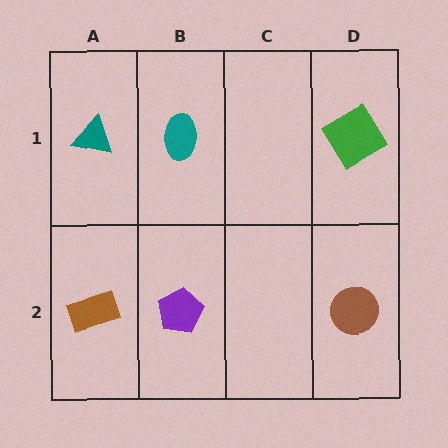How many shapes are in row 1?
3 shapes.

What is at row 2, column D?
A brown circle.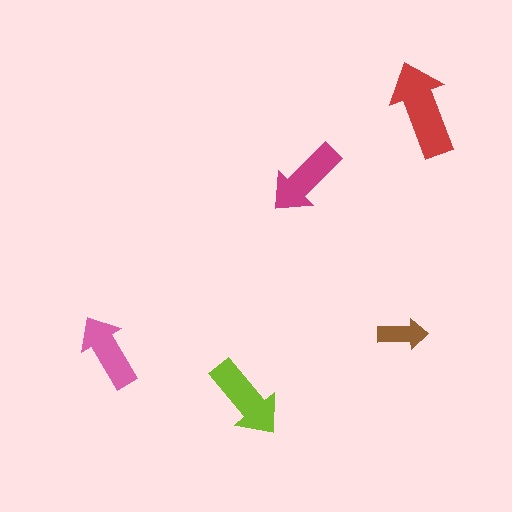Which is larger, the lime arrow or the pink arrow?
The lime one.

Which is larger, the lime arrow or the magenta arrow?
The lime one.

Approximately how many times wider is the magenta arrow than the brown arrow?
About 1.5 times wider.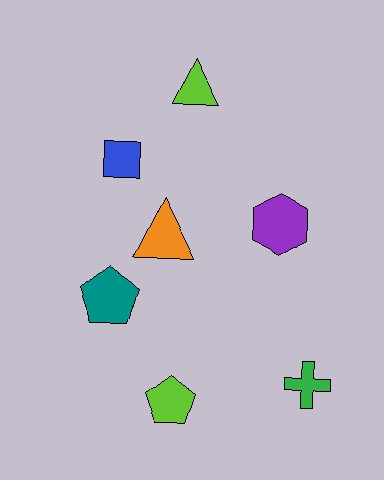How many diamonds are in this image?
There are no diamonds.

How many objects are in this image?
There are 7 objects.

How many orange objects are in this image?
There is 1 orange object.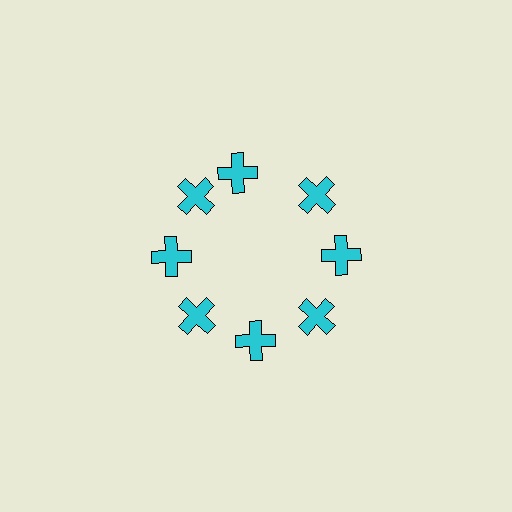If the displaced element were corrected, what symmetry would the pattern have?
It would have 8-fold rotational symmetry — the pattern would map onto itself every 45 degrees.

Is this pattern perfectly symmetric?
No. The 8 cyan crosses are arranged in a ring, but one element near the 12 o'clock position is rotated out of alignment along the ring, breaking the 8-fold rotational symmetry.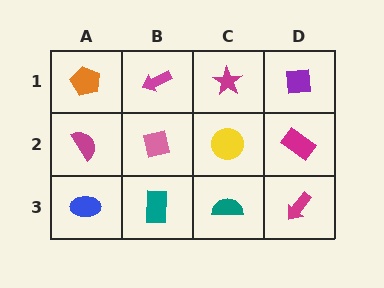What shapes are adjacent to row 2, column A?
An orange pentagon (row 1, column A), a blue ellipse (row 3, column A), a pink square (row 2, column B).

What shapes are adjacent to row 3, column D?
A magenta rectangle (row 2, column D), a teal semicircle (row 3, column C).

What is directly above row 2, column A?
An orange pentagon.